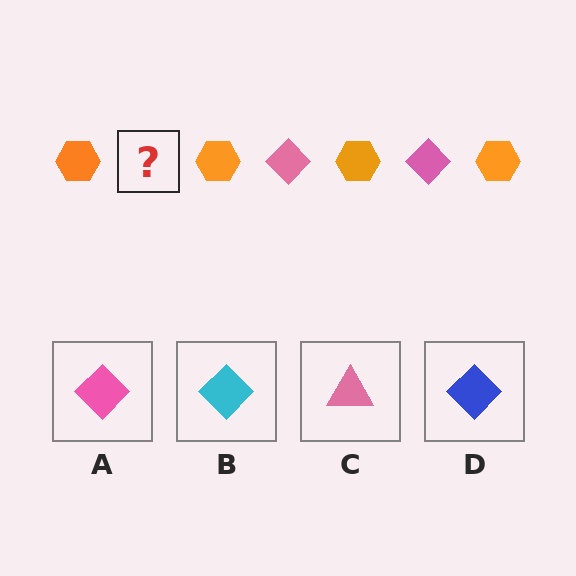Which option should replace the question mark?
Option A.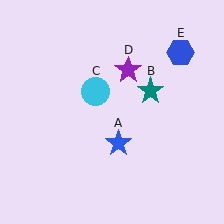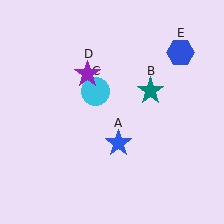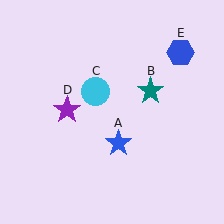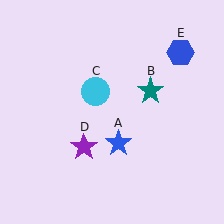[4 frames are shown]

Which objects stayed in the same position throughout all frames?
Blue star (object A) and teal star (object B) and cyan circle (object C) and blue hexagon (object E) remained stationary.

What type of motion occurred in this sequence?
The purple star (object D) rotated counterclockwise around the center of the scene.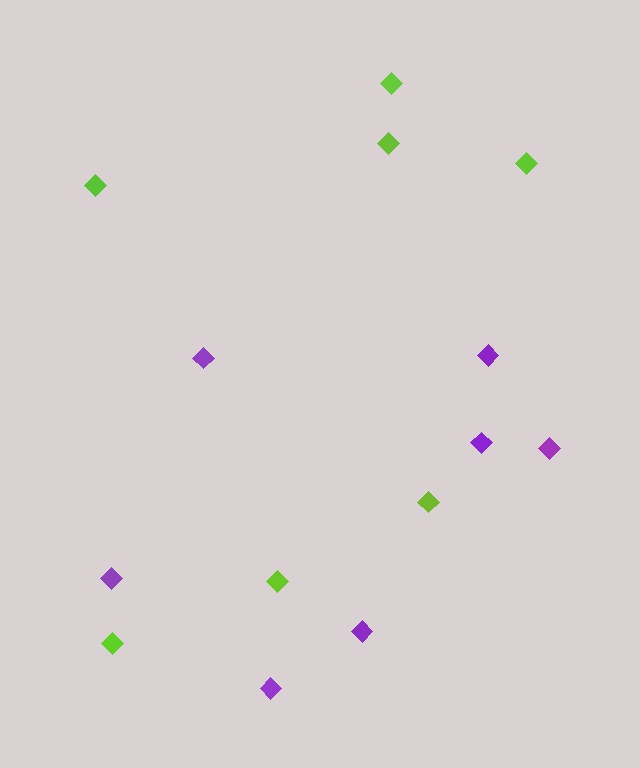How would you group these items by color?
There are 2 groups: one group of purple diamonds (7) and one group of lime diamonds (7).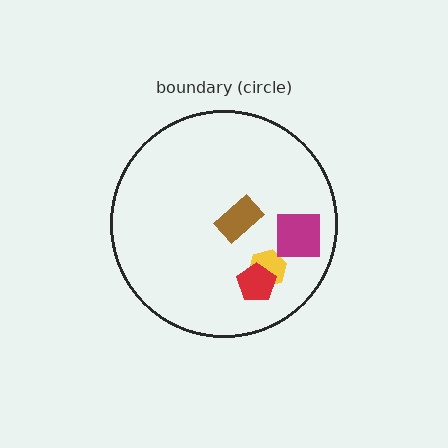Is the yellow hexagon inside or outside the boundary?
Inside.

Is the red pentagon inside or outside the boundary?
Inside.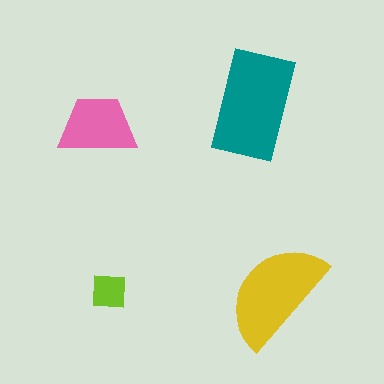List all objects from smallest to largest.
The lime square, the pink trapezoid, the yellow semicircle, the teal rectangle.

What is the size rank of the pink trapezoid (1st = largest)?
3rd.